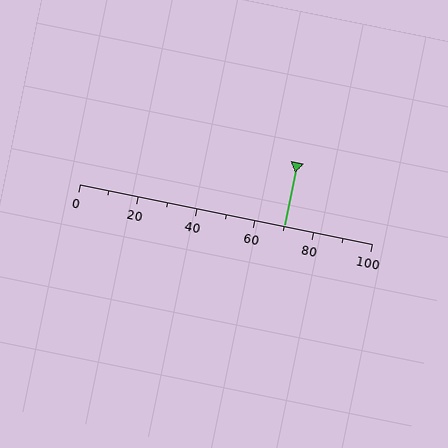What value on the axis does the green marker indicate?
The marker indicates approximately 70.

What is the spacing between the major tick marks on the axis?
The major ticks are spaced 20 apart.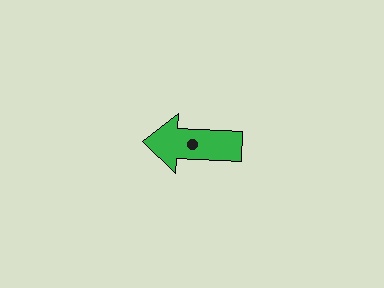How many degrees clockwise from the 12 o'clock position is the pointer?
Approximately 272 degrees.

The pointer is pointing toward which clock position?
Roughly 9 o'clock.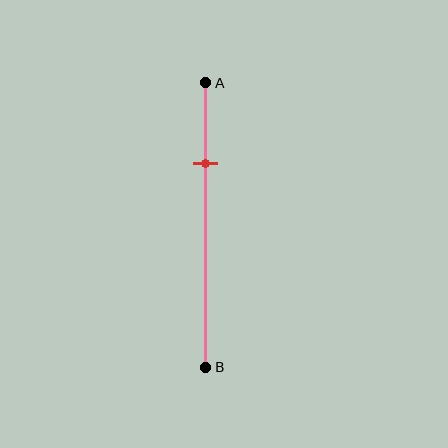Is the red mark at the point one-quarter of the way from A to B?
No, the mark is at about 30% from A, not at the 25% one-quarter point.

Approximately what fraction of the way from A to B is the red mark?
The red mark is approximately 30% of the way from A to B.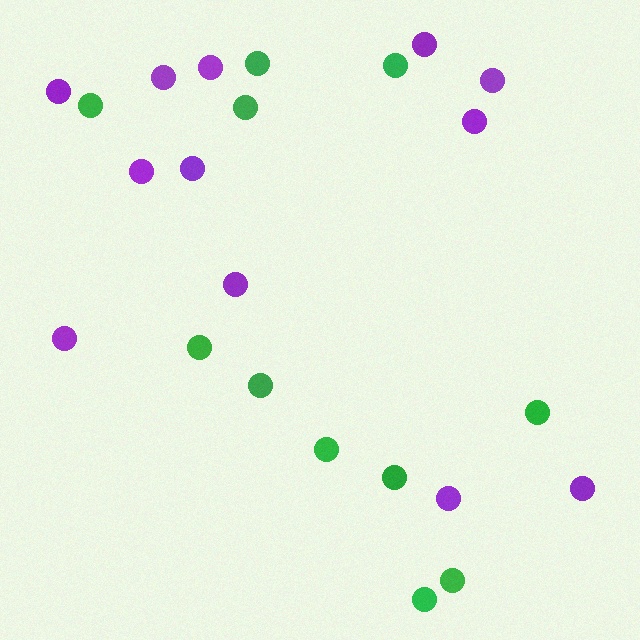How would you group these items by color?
There are 2 groups: one group of green circles (11) and one group of purple circles (12).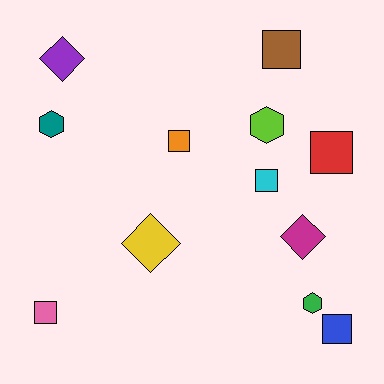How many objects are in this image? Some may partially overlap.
There are 12 objects.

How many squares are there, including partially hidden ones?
There are 6 squares.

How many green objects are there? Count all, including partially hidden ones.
There is 1 green object.